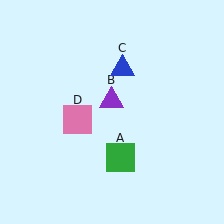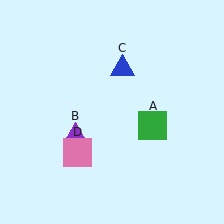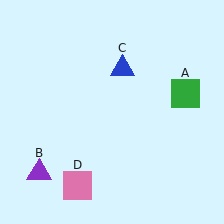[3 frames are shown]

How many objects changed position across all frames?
3 objects changed position: green square (object A), purple triangle (object B), pink square (object D).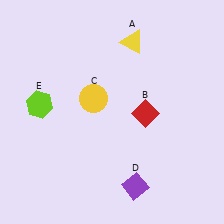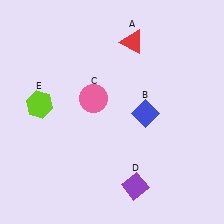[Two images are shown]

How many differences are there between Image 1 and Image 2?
There are 3 differences between the two images.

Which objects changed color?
A changed from yellow to red. B changed from red to blue. C changed from yellow to pink.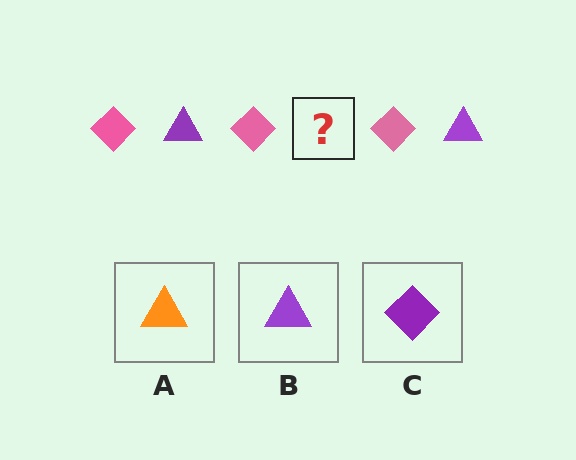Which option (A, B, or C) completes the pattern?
B.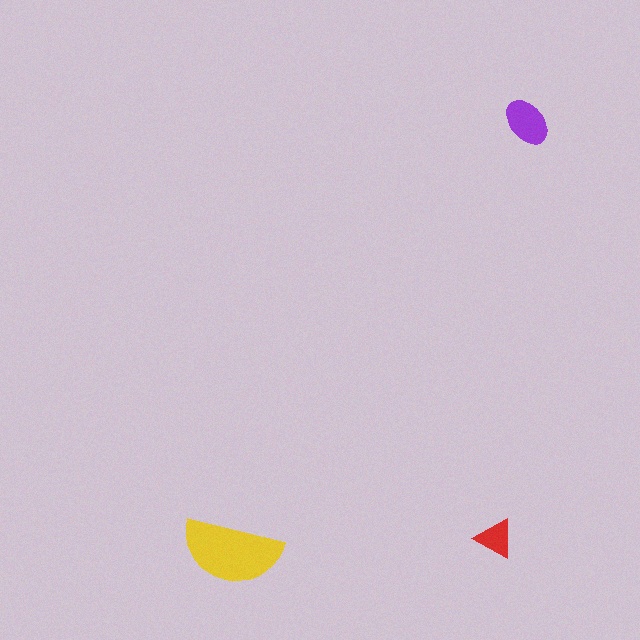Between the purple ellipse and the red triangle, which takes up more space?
The purple ellipse.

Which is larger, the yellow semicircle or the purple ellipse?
The yellow semicircle.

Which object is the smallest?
The red triangle.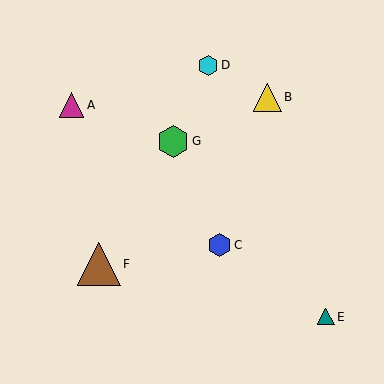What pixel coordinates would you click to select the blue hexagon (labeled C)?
Click at (219, 245) to select the blue hexagon C.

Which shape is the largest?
The brown triangle (labeled F) is the largest.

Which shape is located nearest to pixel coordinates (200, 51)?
The cyan hexagon (labeled D) at (208, 65) is nearest to that location.